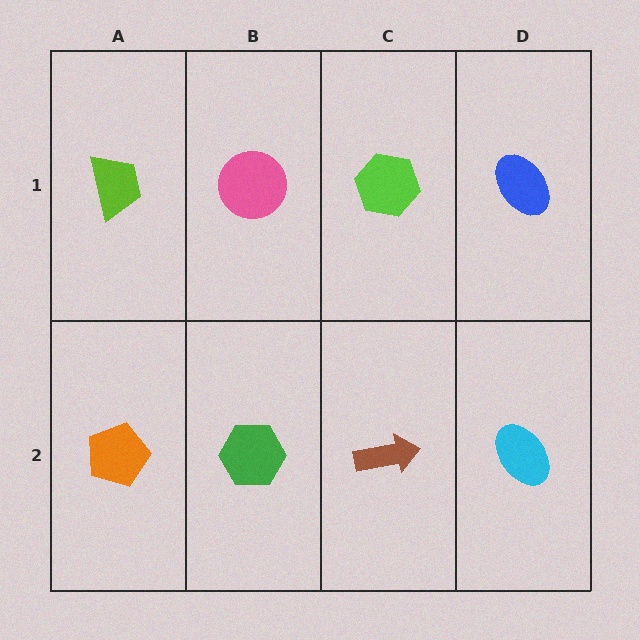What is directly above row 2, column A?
A lime trapezoid.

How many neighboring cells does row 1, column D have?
2.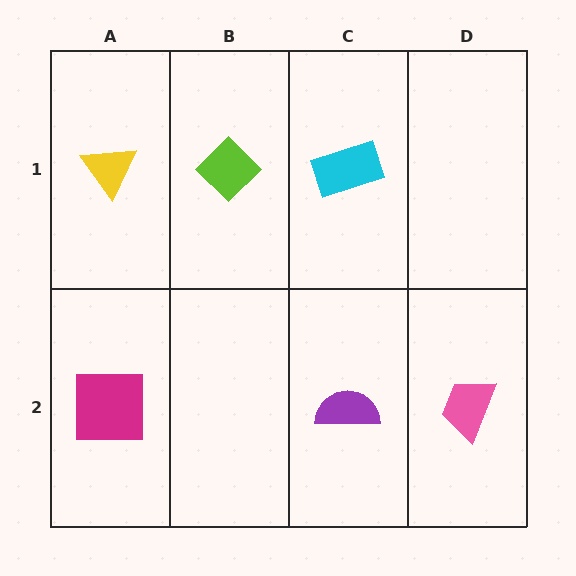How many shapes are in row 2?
3 shapes.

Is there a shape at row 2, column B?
No, that cell is empty.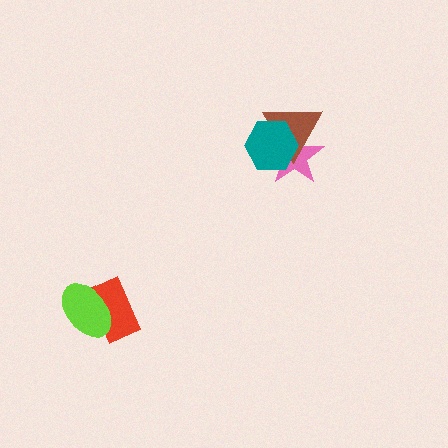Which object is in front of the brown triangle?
The teal hexagon is in front of the brown triangle.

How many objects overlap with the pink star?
2 objects overlap with the pink star.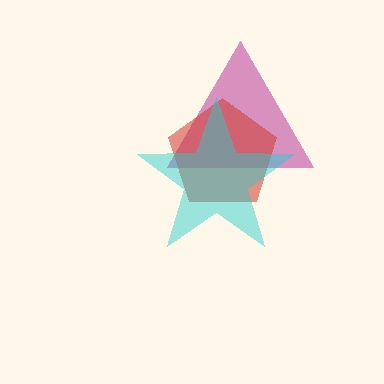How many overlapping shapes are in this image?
There are 3 overlapping shapes in the image.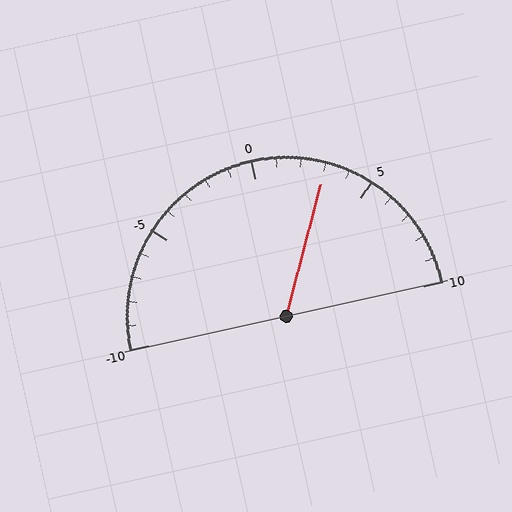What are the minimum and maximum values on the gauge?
The gauge ranges from -10 to 10.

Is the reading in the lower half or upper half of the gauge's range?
The reading is in the upper half of the range (-10 to 10).